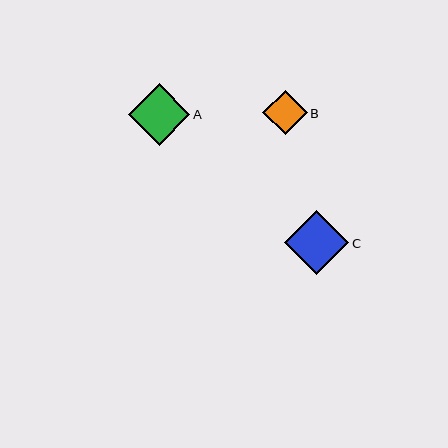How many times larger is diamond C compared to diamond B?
Diamond C is approximately 1.4 times the size of diamond B.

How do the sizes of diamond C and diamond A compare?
Diamond C and diamond A are approximately the same size.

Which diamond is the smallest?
Diamond B is the smallest with a size of approximately 45 pixels.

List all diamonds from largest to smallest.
From largest to smallest: C, A, B.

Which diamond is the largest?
Diamond C is the largest with a size of approximately 64 pixels.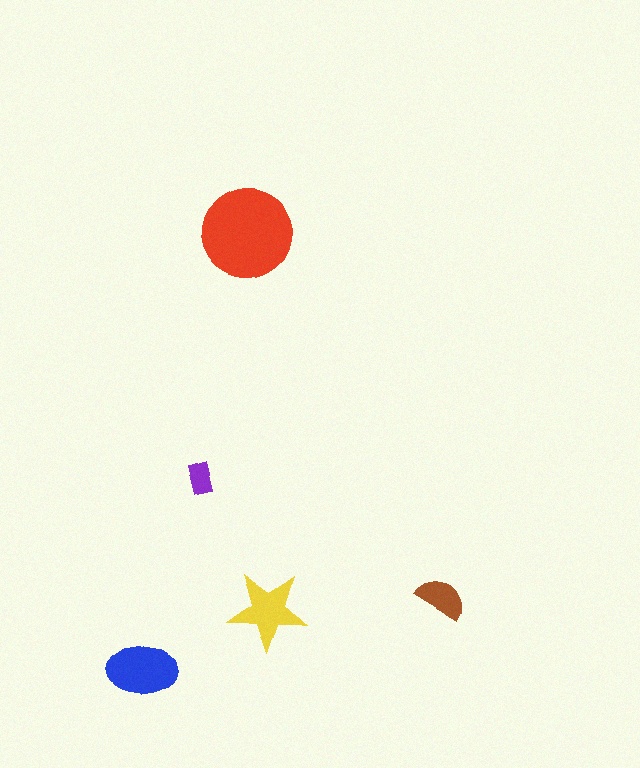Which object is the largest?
The red circle.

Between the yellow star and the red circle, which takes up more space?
The red circle.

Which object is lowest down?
The blue ellipse is bottommost.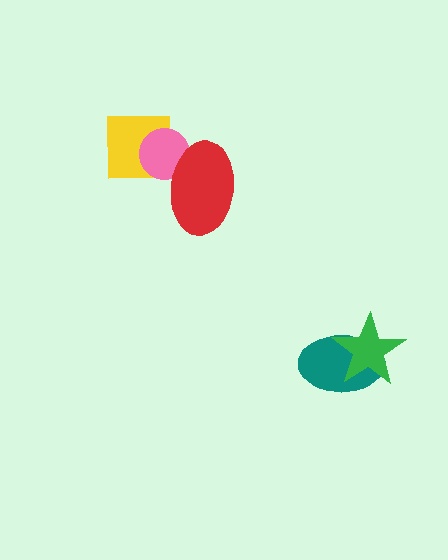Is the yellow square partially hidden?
Yes, it is partially covered by another shape.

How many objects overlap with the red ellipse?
2 objects overlap with the red ellipse.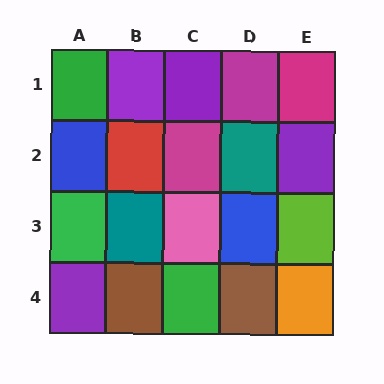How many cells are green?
3 cells are green.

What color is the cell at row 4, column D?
Brown.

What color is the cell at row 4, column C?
Green.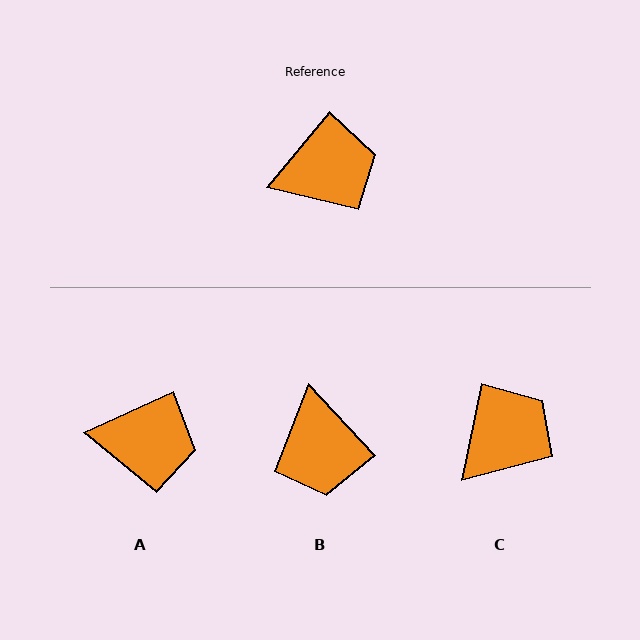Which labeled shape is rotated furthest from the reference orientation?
B, about 98 degrees away.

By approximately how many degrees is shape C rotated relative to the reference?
Approximately 27 degrees counter-clockwise.